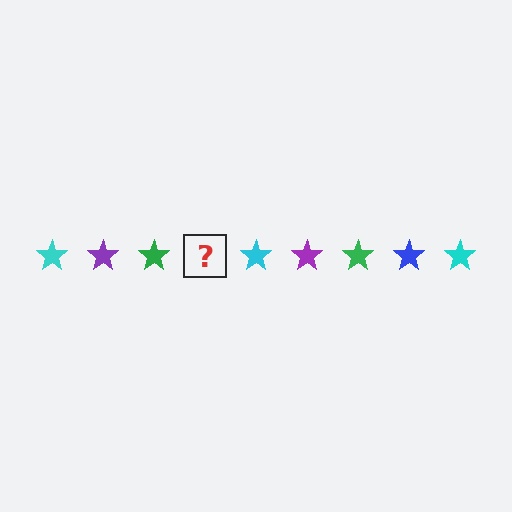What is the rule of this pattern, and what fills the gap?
The rule is that the pattern cycles through cyan, purple, green, blue stars. The gap should be filled with a blue star.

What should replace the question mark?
The question mark should be replaced with a blue star.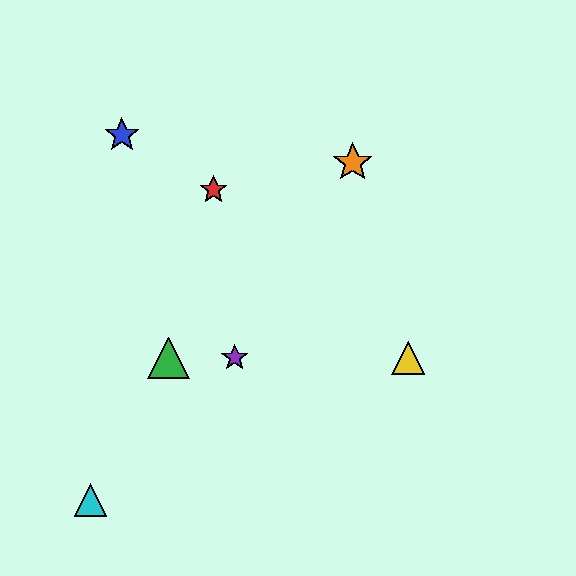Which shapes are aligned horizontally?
The green triangle, the yellow triangle, the purple star are aligned horizontally.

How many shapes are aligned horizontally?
3 shapes (the green triangle, the yellow triangle, the purple star) are aligned horizontally.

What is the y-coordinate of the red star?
The red star is at y≈190.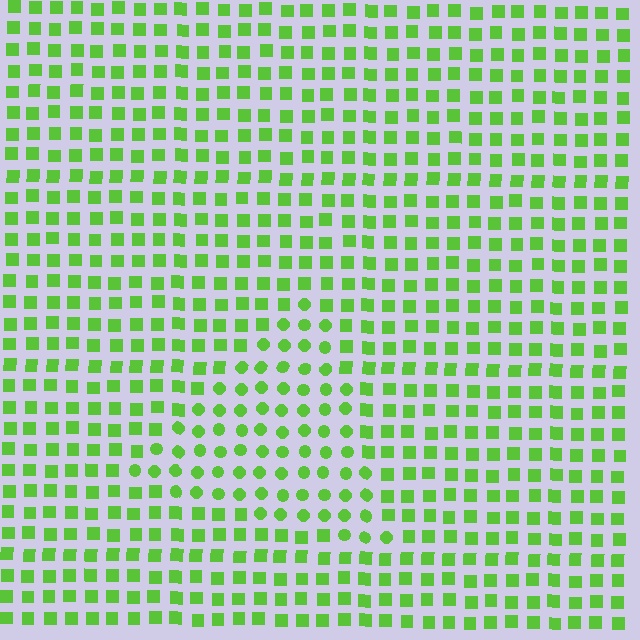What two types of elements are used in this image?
The image uses circles inside the triangle region and squares outside it.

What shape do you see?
I see a triangle.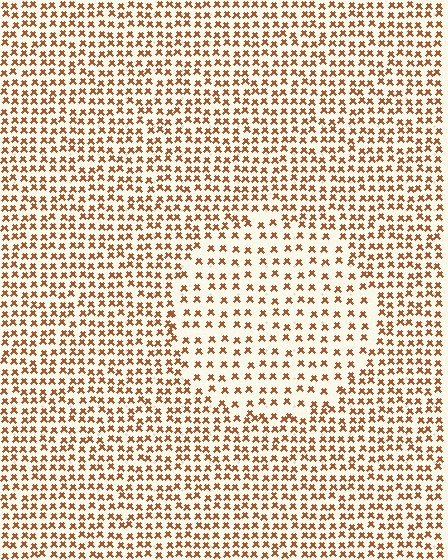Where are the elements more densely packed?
The elements are more densely packed outside the circle boundary.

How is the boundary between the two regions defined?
The boundary is defined by a change in element density (approximately 1.8x ratio). All elements are the same color, size, and shape.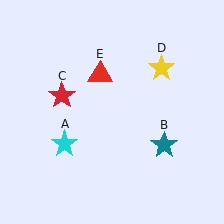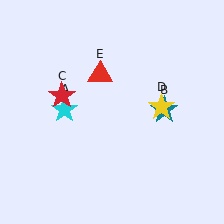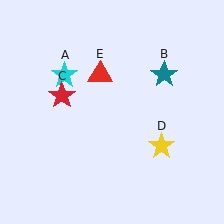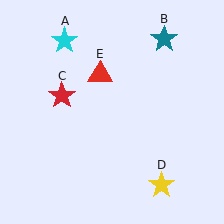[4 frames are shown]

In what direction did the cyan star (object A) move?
The cyan star (object A) moved up.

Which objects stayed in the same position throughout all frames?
Red star (object C) and red triangle (object E) remained stationary.